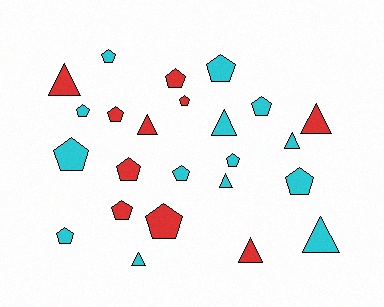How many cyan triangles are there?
There are 5 cyan triangles.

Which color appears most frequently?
Cyan, with 14 objects.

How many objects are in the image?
There are 24 objects.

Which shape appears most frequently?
Pentagon, with 15 objects.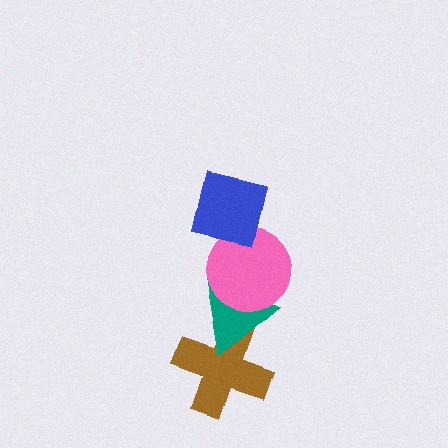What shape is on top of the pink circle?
The blue square is on top of the pink circle.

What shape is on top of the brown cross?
The teal triangle is on top of the brown cross.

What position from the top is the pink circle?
The pink circle is 2nd from the top.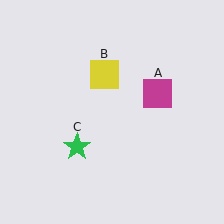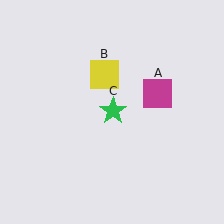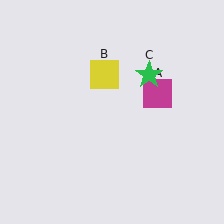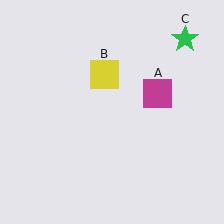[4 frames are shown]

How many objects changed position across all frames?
1 object changed position: green star (object C).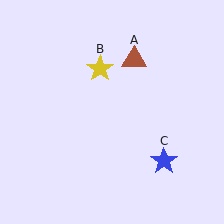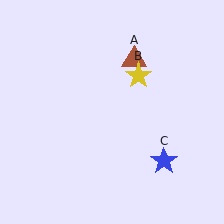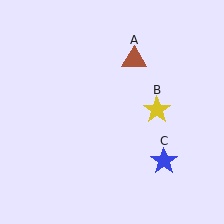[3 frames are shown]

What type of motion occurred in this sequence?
The yellow star (object B) rotated clockwise around the center of the scene.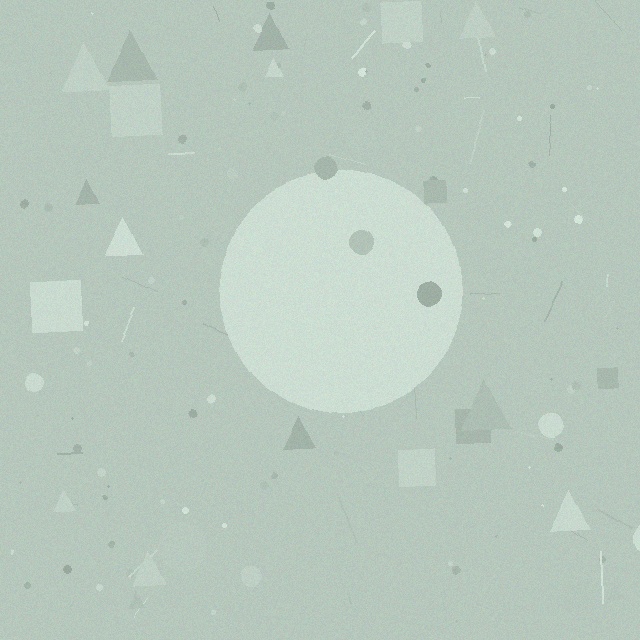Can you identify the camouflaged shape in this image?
The camouflaged shape is a circle.